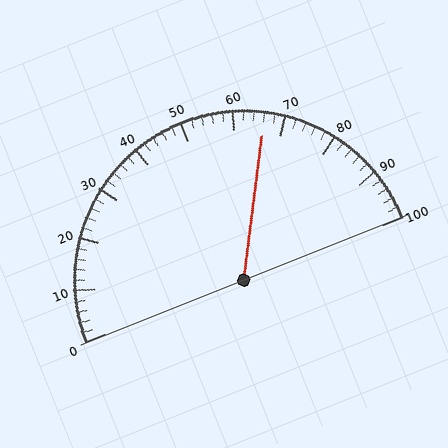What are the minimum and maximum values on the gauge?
The gauge ranges from 0 to 100.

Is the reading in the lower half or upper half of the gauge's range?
The reading is in the upper half of the range (0 to 100).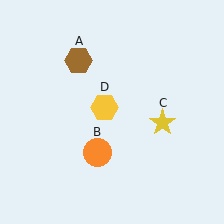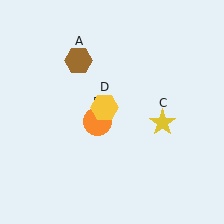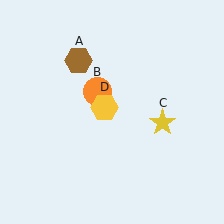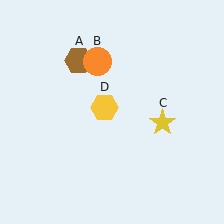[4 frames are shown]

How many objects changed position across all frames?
1 object changed position: orange circle (object B).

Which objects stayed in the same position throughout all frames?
Brown hexagon (object A) and yellow star (object C) and yellow hexagon (object D) remained stationary.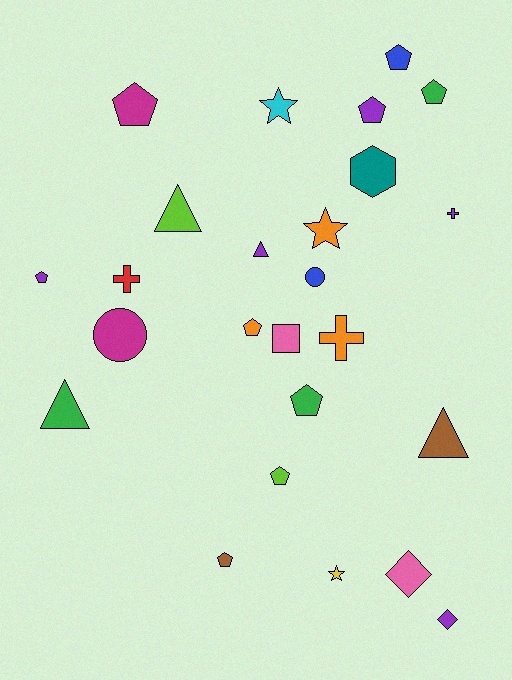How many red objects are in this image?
There is 1 red object.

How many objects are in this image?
There are 25 objects.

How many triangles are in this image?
There are 4 triangles.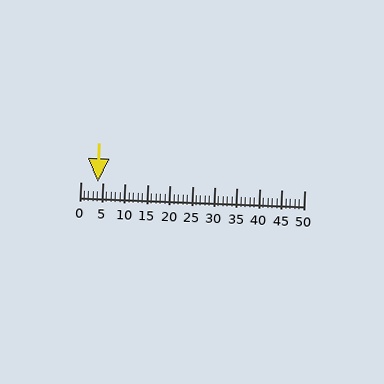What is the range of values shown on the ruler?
The ruler shows values from 0 to 50.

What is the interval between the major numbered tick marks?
The major tick marks are spaced 5 units apart.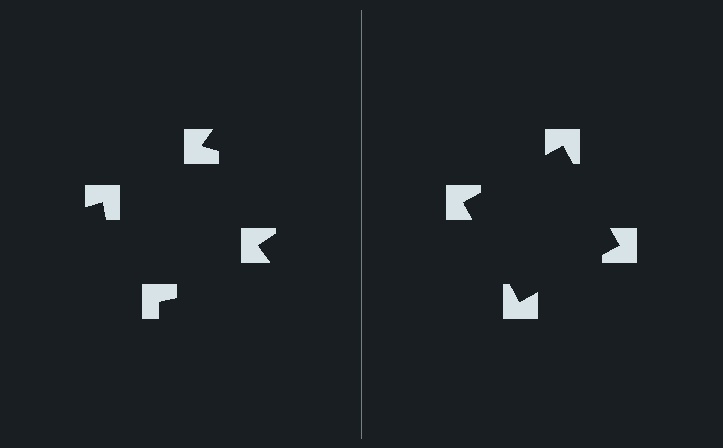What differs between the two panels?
The notched squares are positioned identically on both sides; only the wedge orientations differ. On the right they align to a square; on the left they are misaligned.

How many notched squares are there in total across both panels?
8 — 4 on each side.